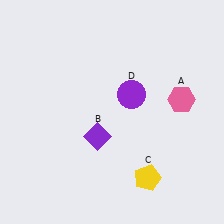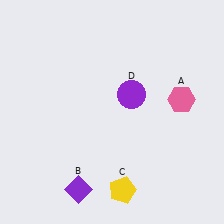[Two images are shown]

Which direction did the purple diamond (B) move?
The purple diamond (B) moved down.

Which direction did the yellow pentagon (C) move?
The yellow pentagon (C) moved left.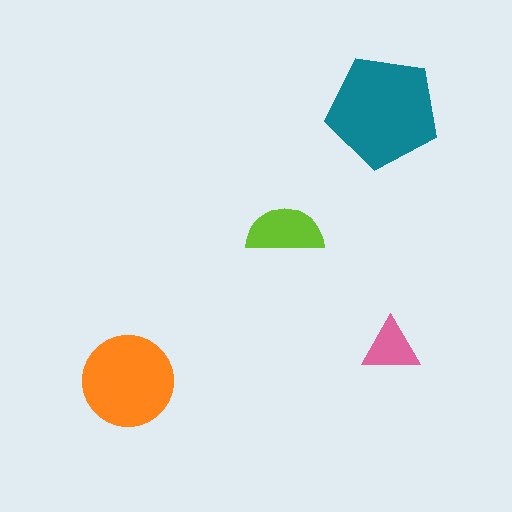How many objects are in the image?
There are 4 objects in the image.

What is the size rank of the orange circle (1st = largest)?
2nd.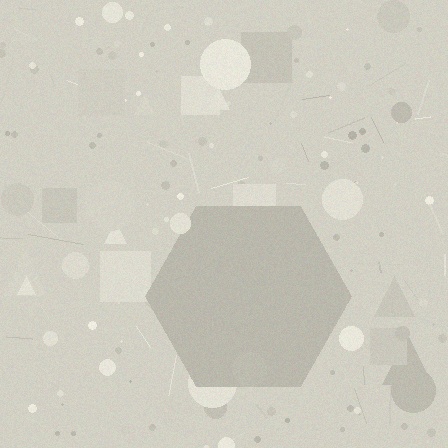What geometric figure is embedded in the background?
A hexagon is embedded in the background.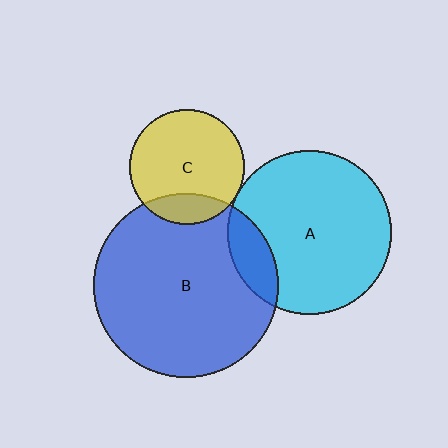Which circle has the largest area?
Circle B (blue).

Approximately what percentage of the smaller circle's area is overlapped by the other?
Approximately 5%.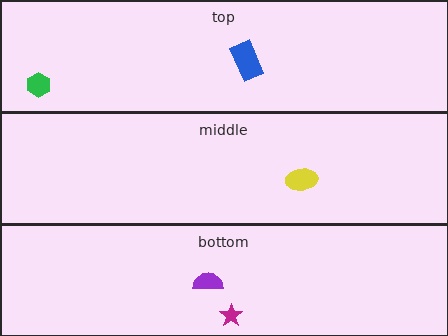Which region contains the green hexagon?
The top region.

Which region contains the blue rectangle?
The top region.